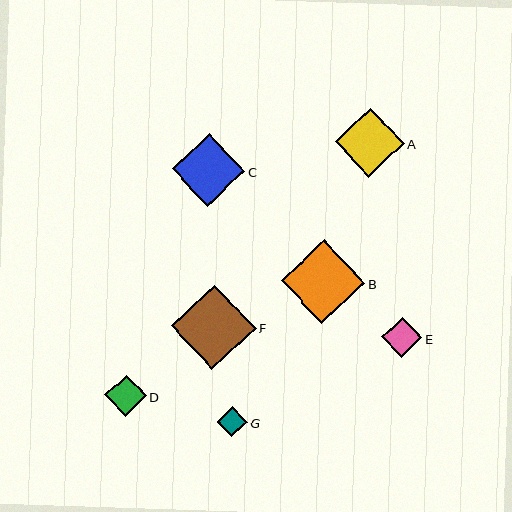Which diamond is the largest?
Diamond F is the largest with a size of approximately 84 pixels.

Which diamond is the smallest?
Diamond G is the smallest with a size of approximately 30 pixels.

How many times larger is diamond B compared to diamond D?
Diamond B is approximately 2.0 times the size of diamond D.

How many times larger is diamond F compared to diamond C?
Diamond F is approximately 1.2 times the size of diamond C.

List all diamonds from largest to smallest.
From largest to smallest: F, B, C, A, D, E, G.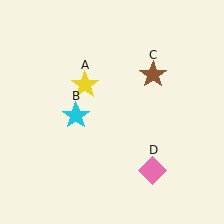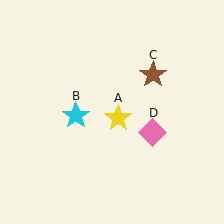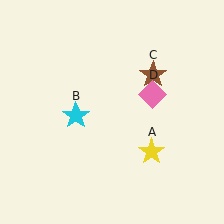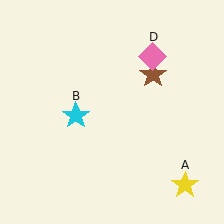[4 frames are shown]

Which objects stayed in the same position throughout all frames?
Cyan star (object B) and brown star (object C) remained stationary.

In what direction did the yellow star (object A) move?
The yellow star (object A) moved down and to the right.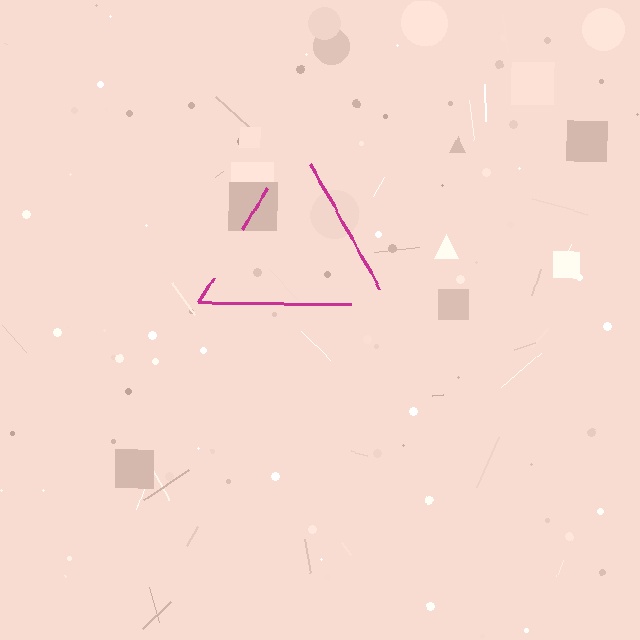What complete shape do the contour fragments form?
The contour fragments form a triangle.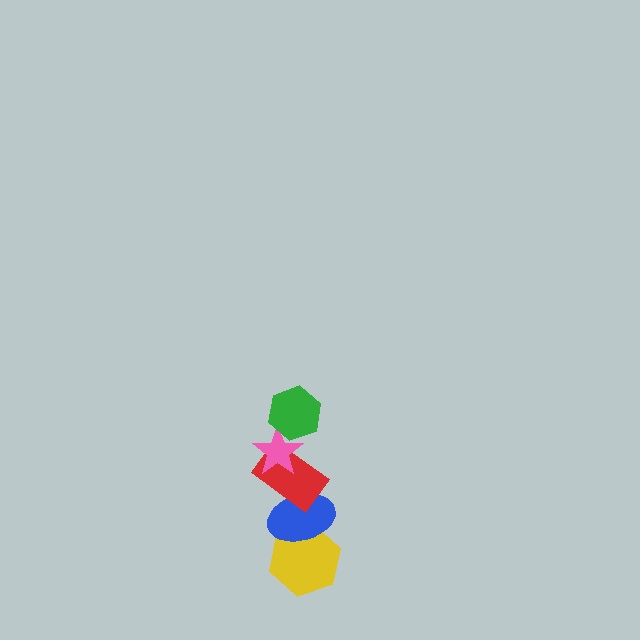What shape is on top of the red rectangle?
The pink star is on top of the red rectangle.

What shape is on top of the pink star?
The green hexagon is on top of the pink star.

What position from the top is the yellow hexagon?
The yellow hexagon is 5th from the top.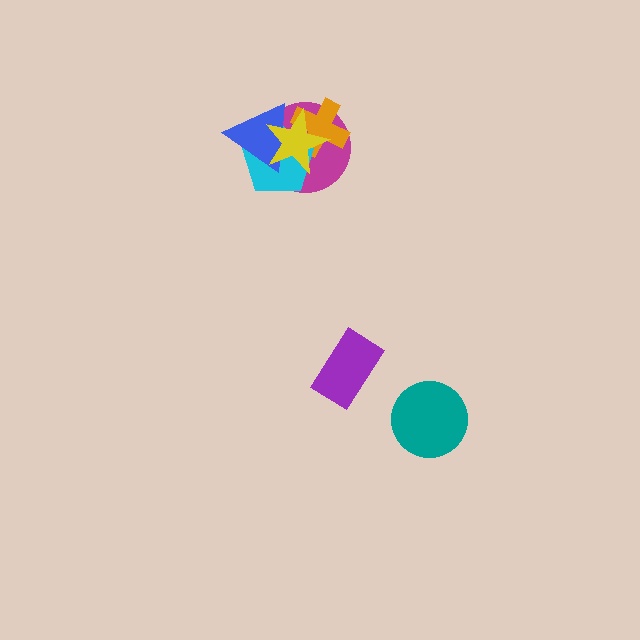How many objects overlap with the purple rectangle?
0 objects overlap with the purple rectangle.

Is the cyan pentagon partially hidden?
Yes, it is partially covered by another shape.